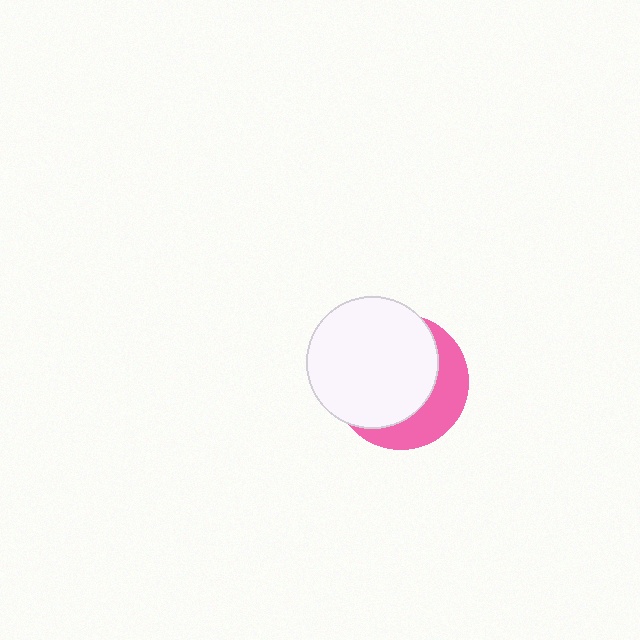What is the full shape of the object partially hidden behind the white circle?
The partially hidden object is a pink circle.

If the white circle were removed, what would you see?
You would see the complete pink circle.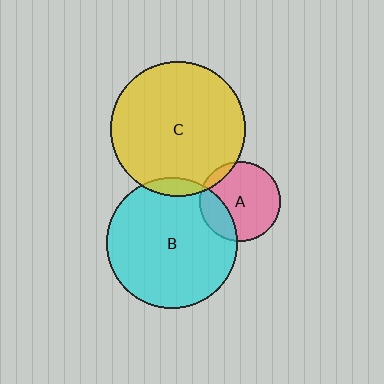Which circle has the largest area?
Circle C (yellow).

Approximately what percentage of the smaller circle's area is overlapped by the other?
Approximately 5%.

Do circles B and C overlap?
Yes.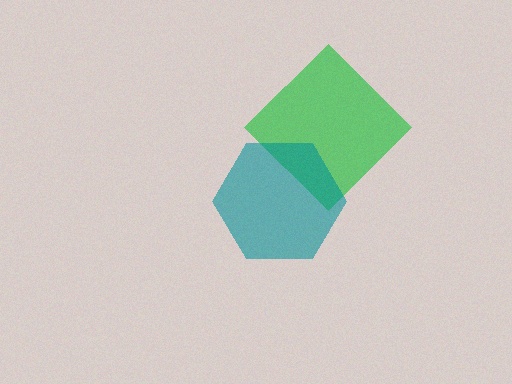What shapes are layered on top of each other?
The layered shapes are: a green diamond, a teal hexagon.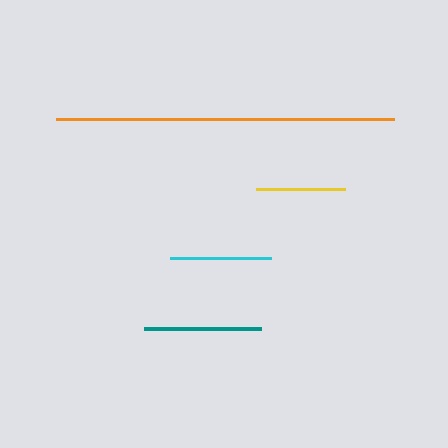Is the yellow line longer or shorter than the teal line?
The teal line is longer than the yellow line.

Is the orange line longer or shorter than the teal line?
The orange line is longer than the teal line.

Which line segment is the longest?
The orange line is the longest at approximately 339 pixels.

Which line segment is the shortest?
The yellow line is the shortest at approximately 89 pixels.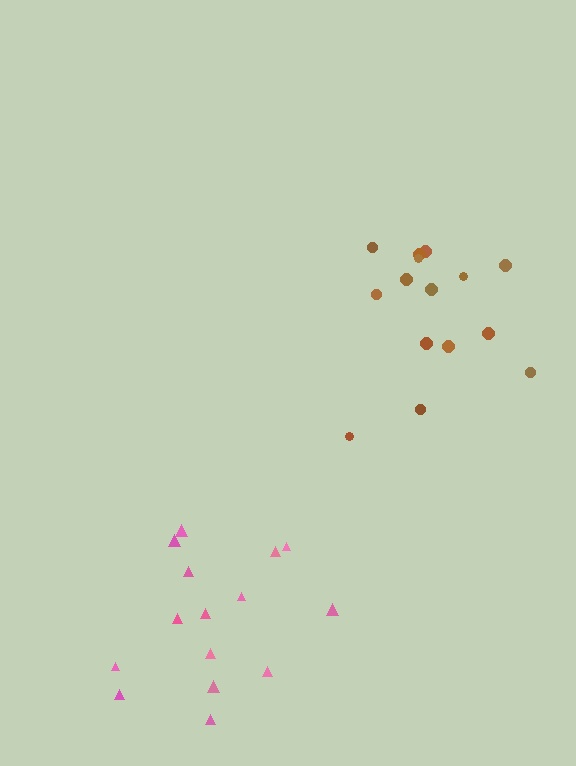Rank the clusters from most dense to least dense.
brown, pink.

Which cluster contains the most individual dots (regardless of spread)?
Brown (15).